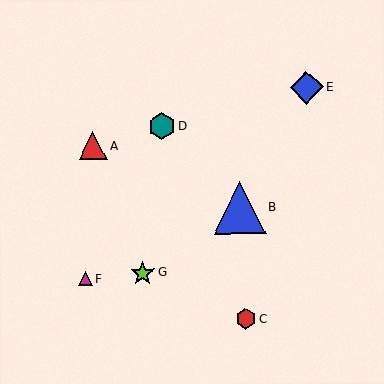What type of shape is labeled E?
Shape E is a blue diamond.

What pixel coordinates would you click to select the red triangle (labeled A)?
Click at (93, 146) to select the red triangle A.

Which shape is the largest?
The blue triangle (labeled B) is the largest.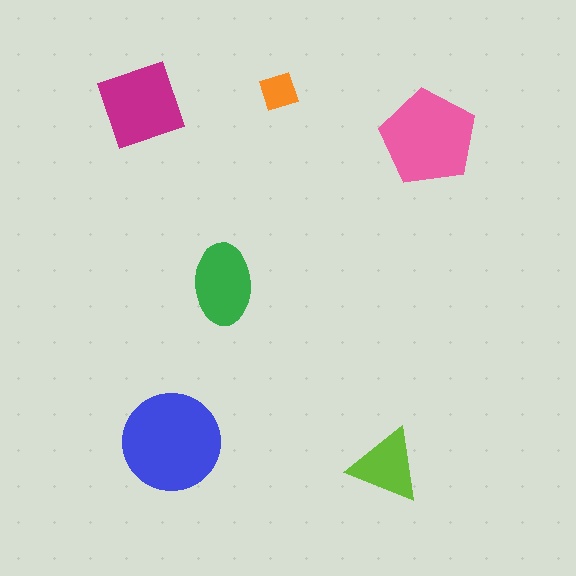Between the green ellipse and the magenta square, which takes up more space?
The magenta square.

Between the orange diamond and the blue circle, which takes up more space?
The blue circle.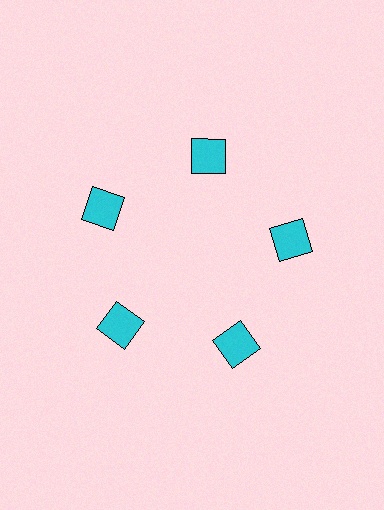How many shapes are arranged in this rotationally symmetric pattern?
There are 5 shapes, arranged in 5 groups of 1.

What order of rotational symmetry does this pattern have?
This pattern has 5-fold rotational symmetry.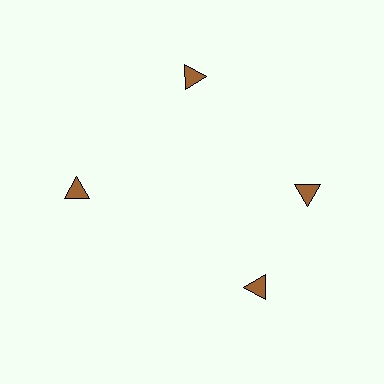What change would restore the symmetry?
The symmetry would be restored by rotating it back into even spacing with its neighbors so that all 4 triangles sit at equal angles and equal distance from the center.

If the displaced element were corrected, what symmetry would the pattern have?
It would have 4-fold rotational symmetry — the pattern would map onto itself every 90 degrees.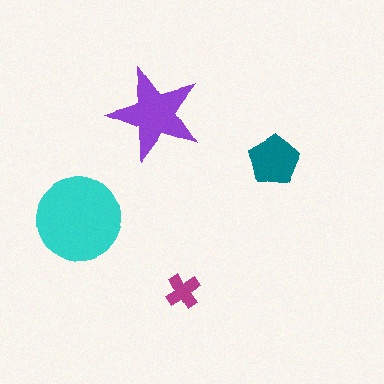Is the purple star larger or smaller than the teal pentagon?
Larger.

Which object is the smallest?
The magenta cross.